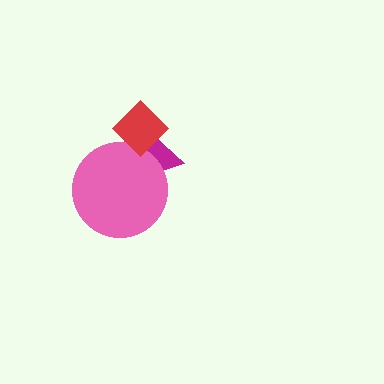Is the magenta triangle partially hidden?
Yes, it is partially covered by another shape.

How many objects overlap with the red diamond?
2 objects overlap with the red diamond.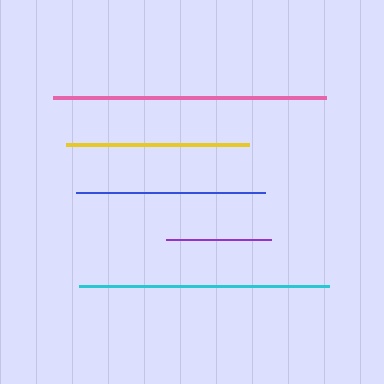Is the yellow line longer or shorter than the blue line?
The blue line is longer than the yellow line.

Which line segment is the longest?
The pink line is the longest at approximately 273 pixels.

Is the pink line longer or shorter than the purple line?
The pink line is longer than the purple line.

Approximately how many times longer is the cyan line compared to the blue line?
The cyan line is approximately 1.3 times the length of the blue line.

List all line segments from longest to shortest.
From longest to shortest: pink, cyan, blue, yellow, purple.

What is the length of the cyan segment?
The cyan segment is approximately 251 pixels long.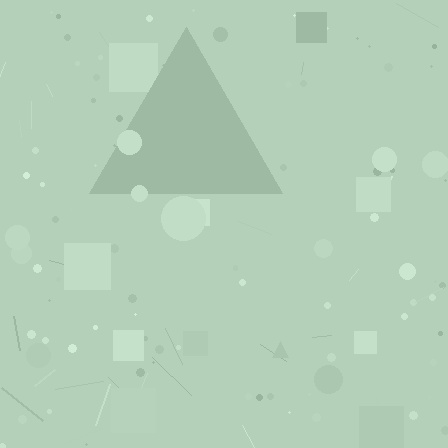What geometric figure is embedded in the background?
A triangle is embedded in the background.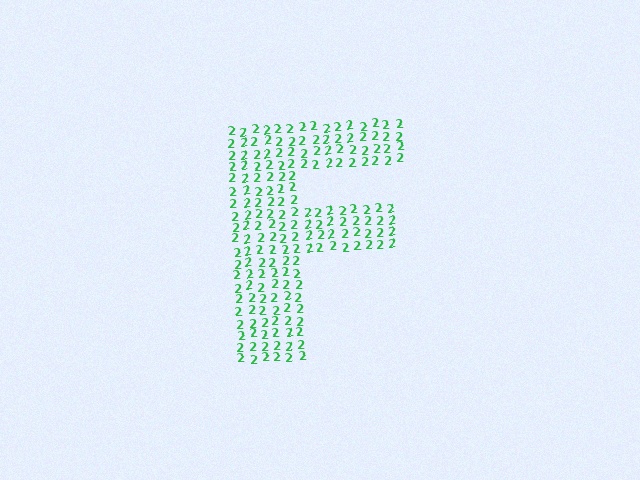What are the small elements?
The small elements are digit 2's.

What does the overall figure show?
The overall figure shows the letter F.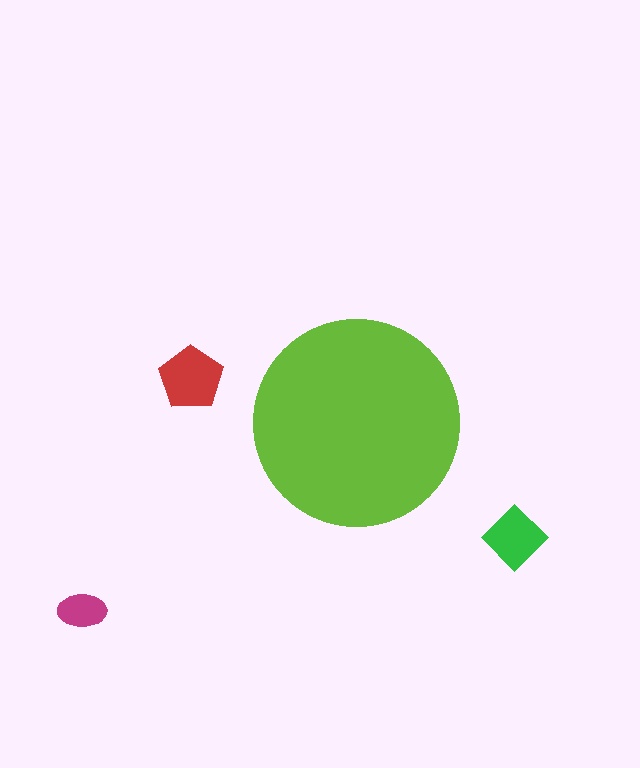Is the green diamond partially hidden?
No, the green diamond is fully visible.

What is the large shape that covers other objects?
A lime circle.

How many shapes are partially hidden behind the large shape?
0 shapes are partially hidden.